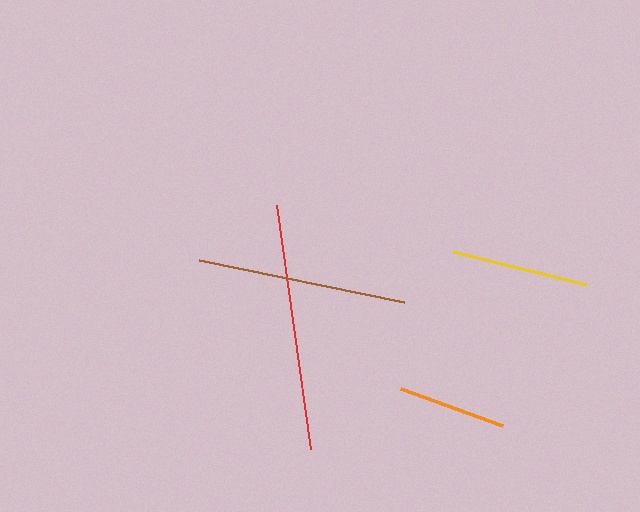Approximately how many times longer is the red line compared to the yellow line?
The red line is approximately 1.8 times the length of the yellow line.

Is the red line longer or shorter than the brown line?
The red line is longer than the brown line.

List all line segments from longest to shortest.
From longest to shortest: red, brown, yellow, orange.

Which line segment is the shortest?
The orange line is the shortest at approximately 108 pixels.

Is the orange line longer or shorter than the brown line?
The brown line is longer than the orange line.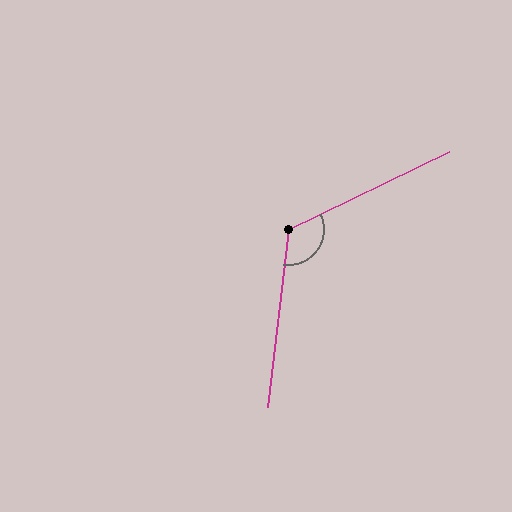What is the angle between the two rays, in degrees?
Approximately 123 degrees.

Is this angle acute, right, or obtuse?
It is obtuse.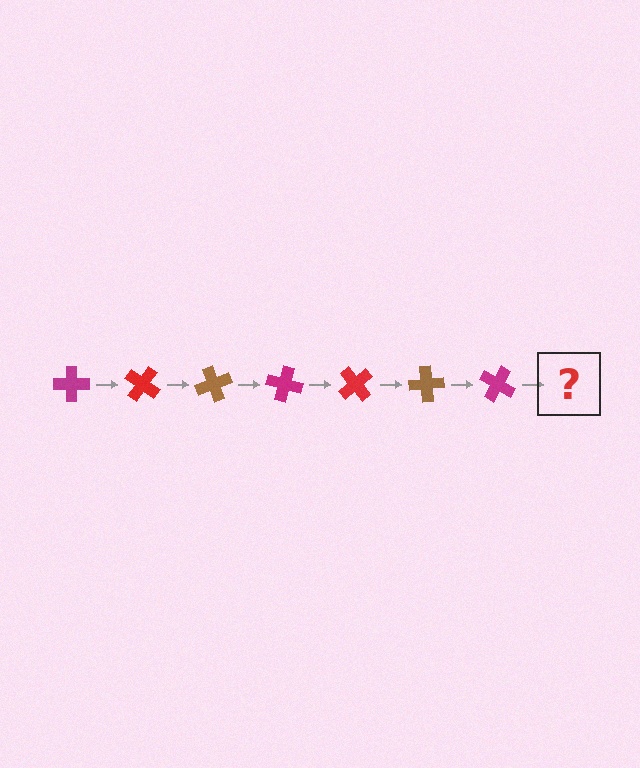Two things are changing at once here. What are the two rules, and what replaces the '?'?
The two rules are that it rotates 35 degrees each step and the color cycles through magenta, red, and brown. The '?' should be a red cross, rotated 245 degrees from the start.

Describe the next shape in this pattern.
It should be a red cross, rotated 245 degrees from the start.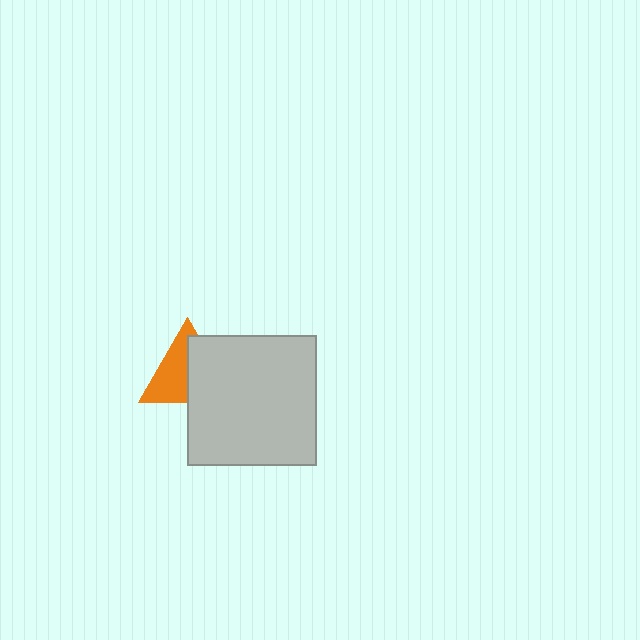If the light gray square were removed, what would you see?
You would see the complete orange triangle.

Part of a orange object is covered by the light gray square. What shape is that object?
It is a triangle.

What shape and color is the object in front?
The object in front is a light gray square.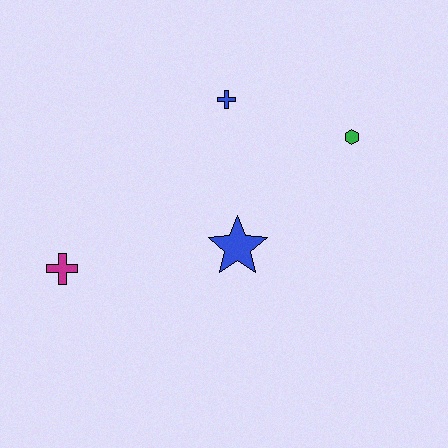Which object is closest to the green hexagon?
The blue cross is closest to the green hexagon.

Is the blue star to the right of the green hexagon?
No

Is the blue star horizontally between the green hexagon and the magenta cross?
Yes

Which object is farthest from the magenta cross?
The green hexagon is farthest from the magenta cross.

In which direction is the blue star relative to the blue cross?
The blue star is below the blue cross.